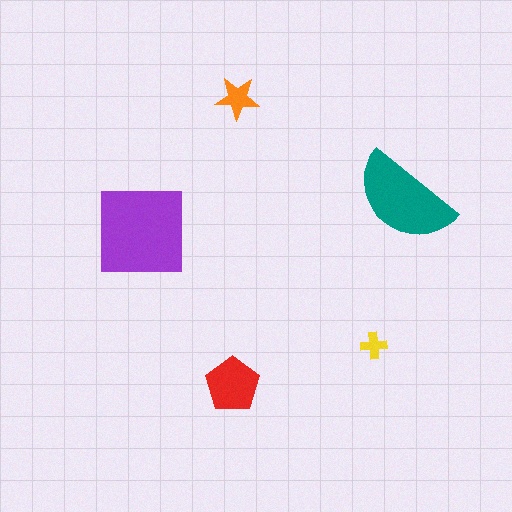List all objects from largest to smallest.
The purple square, the teal semicircle, the red pentagon, the orange star, the yellow cross.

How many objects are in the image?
There are 5 objects in the image.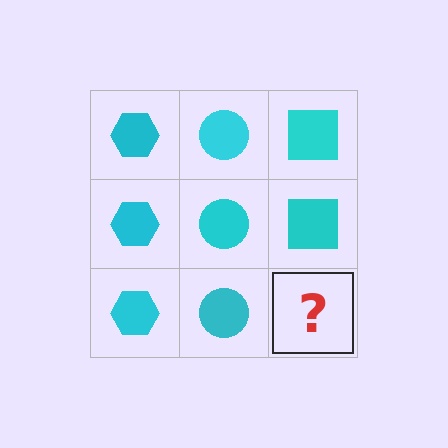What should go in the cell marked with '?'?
The missing cell should contain a cyan square.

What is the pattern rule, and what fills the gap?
The rule is that each column has a consistent shape. The gap should be filled with a cyan square.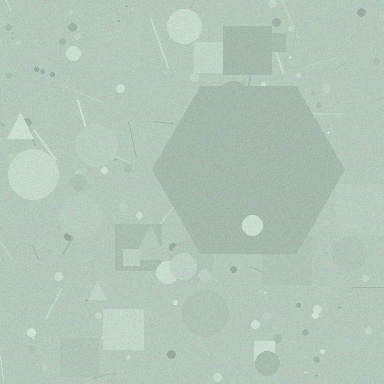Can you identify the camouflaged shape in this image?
The camouflaged shape is a hexagon.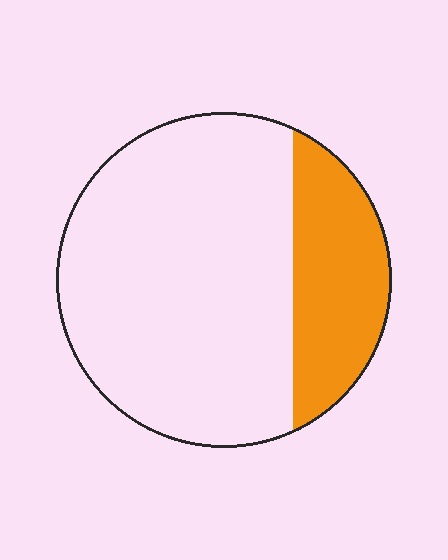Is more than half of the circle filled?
No.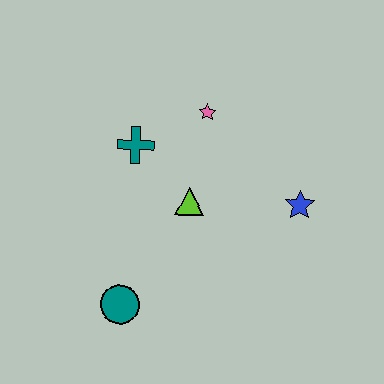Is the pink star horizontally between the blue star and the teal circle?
Yes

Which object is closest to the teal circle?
The lime triangle is closest to the teal circle.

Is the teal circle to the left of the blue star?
Yes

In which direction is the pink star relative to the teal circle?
The pink star is above the teal circle.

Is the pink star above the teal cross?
Yes